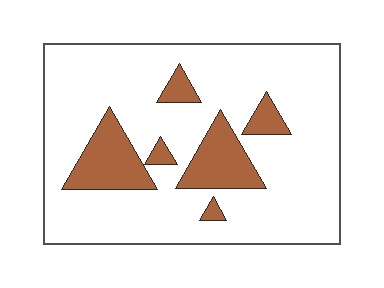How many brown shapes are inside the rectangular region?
6.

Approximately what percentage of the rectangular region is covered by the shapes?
Approximately 20%.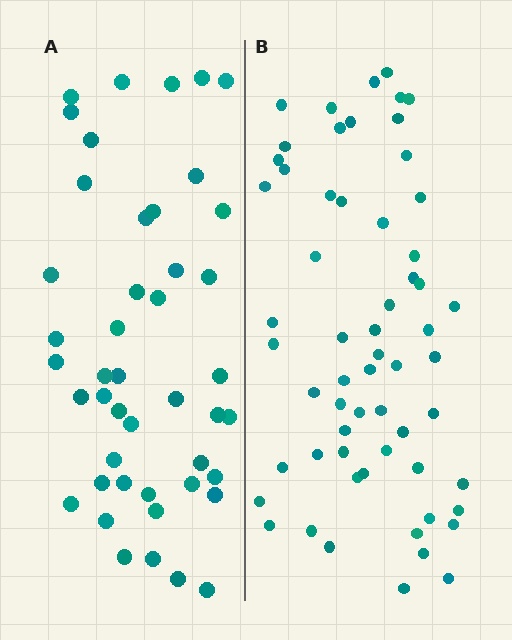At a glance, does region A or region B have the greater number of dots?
Region B (the right region) has more dots.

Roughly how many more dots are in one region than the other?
Region B has approximately 15 more dots than region A.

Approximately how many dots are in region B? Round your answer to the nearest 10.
About 60 dots.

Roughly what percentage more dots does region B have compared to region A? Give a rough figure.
About 35% more.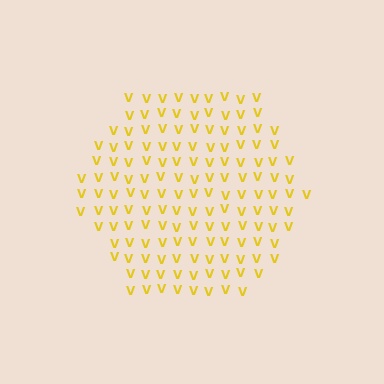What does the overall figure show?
The overall figure shows a hexagon.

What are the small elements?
The small elements are letter V's.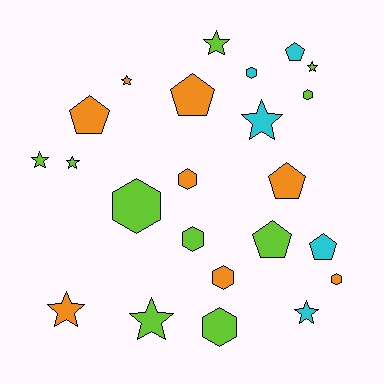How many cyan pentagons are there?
There are 2 cyan pentagons.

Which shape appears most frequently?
Star, with 9 objects.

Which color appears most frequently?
Lime, with 10 objects.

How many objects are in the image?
There are 23 objects.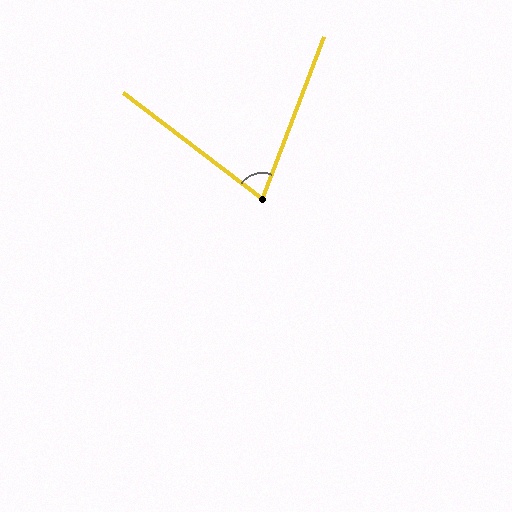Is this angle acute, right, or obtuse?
It is acute.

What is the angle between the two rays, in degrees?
Approximately 73 degrees.